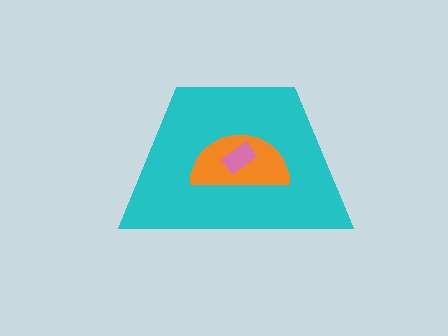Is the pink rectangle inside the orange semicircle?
Yes.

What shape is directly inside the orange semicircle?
The pink rectangle.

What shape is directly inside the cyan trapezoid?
The orange semicircle.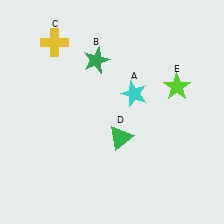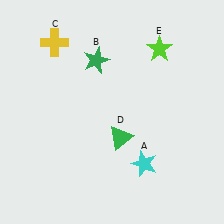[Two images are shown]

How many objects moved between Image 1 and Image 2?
2 objects moved between the two images.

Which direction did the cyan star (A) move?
The cyan star (A) moved down.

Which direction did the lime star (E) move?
The lime star (E) moved up.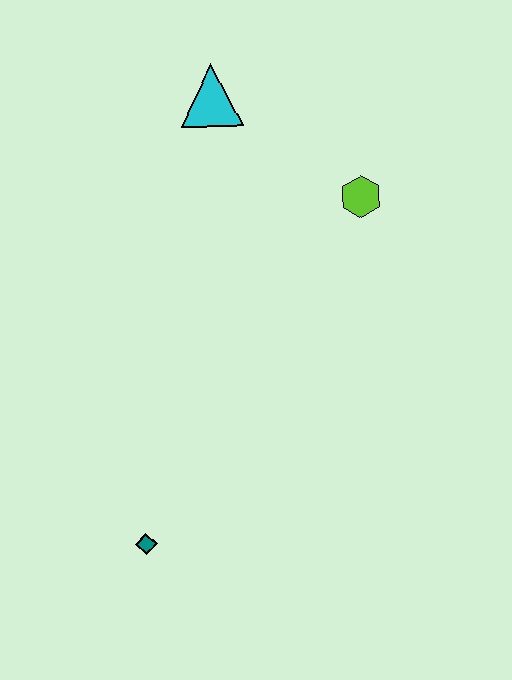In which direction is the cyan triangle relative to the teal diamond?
The cyan triangle is above the teal diamond.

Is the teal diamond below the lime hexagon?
Yes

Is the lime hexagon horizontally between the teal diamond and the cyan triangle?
No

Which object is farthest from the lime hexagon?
The teal diamond is farthest from the lime hexagon.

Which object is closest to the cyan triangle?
The lime hexagon is closest to the cyan triangle.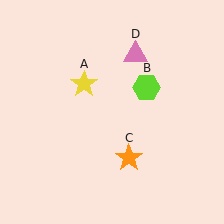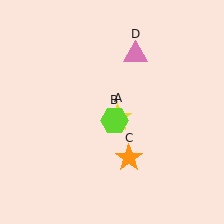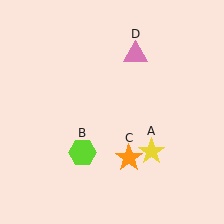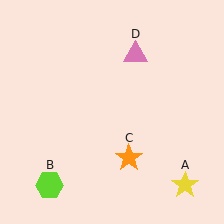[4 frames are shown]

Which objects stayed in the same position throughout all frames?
Orange star (object C) and pink triangle (object D) remained stationary.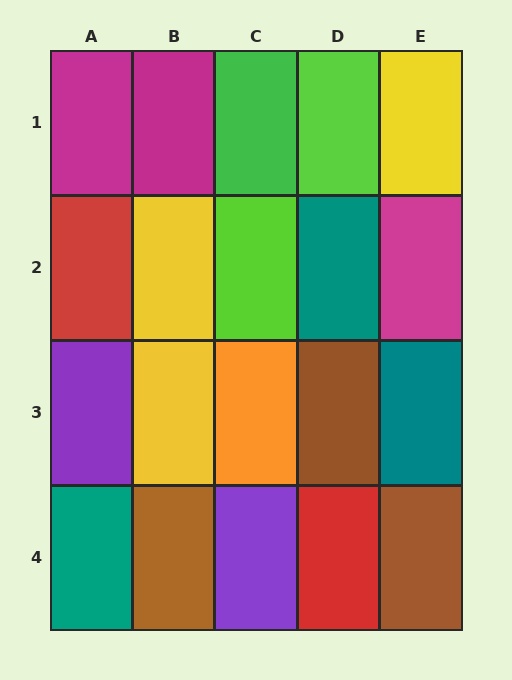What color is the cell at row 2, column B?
Yellow.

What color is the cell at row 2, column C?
Lime.